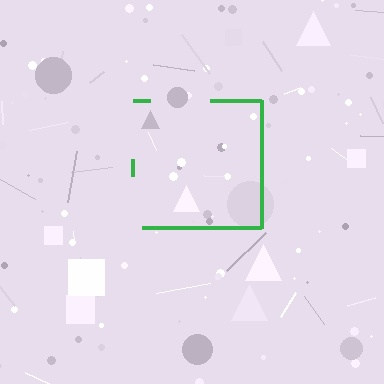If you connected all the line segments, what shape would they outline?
They would outline a square.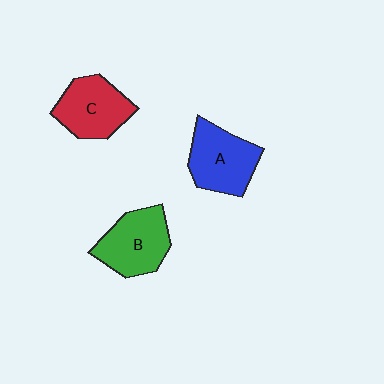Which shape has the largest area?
Shape B (green).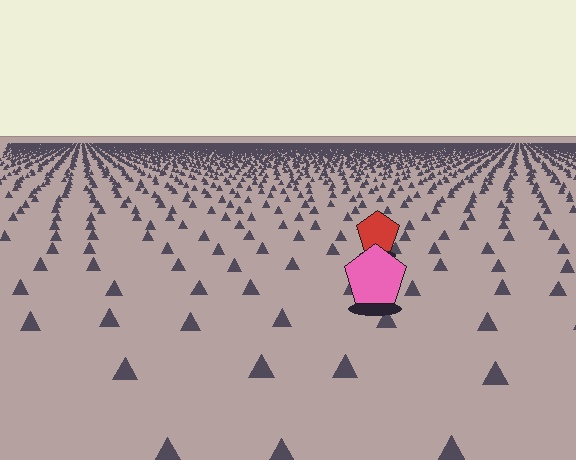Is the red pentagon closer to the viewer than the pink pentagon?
No. The pink pentagon is closer — you can tell from the texture gradient: the ground texture is coarser near it.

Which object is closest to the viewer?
The pink pentagon is closest. The texture marks near it are larger and more spread out.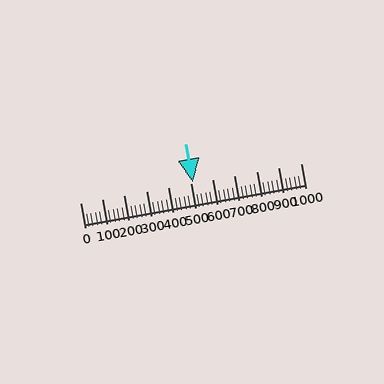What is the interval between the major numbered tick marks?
The major tick marks are spaced 100 units apart.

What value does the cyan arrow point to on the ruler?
The cyan arrow points to approximately 511.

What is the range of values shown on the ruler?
The ruler shows values from 0 to 1000.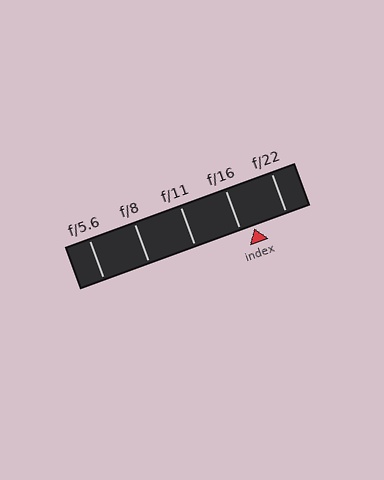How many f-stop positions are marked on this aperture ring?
There are 5 f-stop positions marked.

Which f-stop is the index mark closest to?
The index mark is closest to f/16.